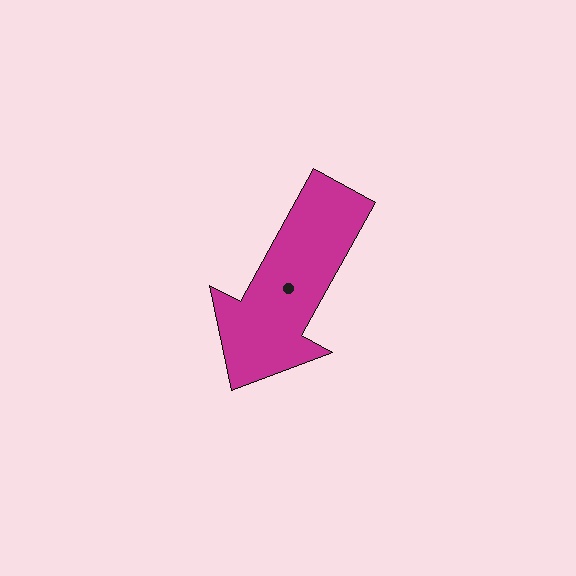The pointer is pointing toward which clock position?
Roughly 7 o'clock.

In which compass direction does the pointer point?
Southwest.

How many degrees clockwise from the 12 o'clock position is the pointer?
Approximately 209 degrees.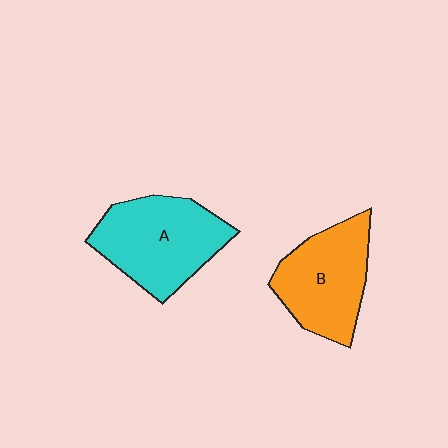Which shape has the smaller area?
Shape B (orange).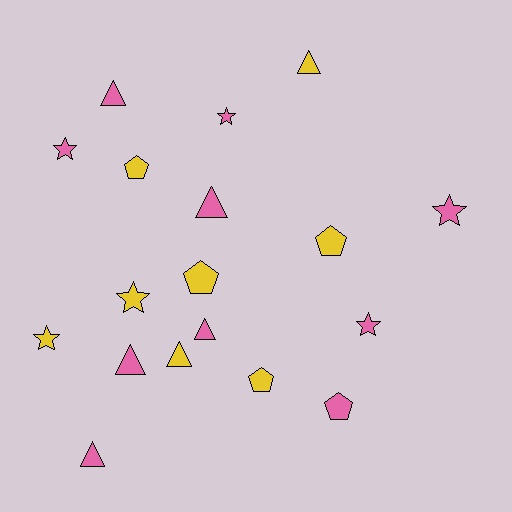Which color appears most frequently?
Pink, with 10 objects.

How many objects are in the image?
There are 18 objects.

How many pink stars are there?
There are 4 pink stars.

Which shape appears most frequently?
Triangle, with 7 objects.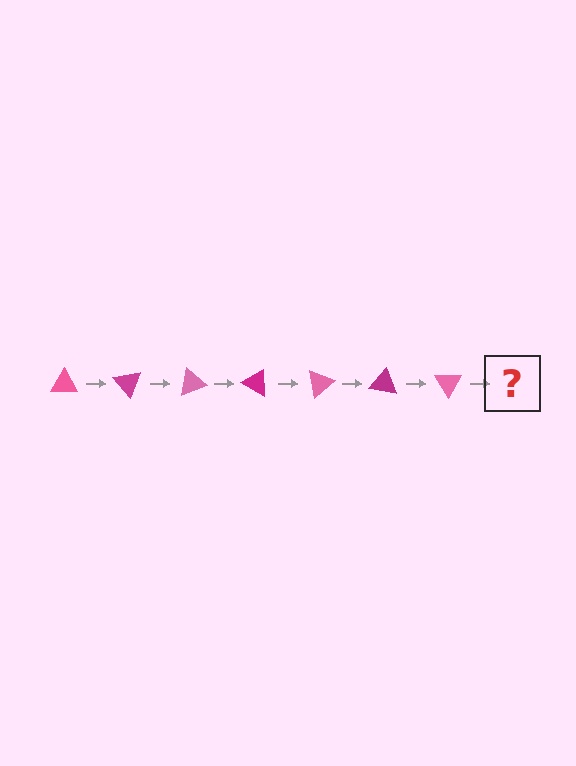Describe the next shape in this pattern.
It should be a magenta triangle, rotated 350 degrees from the start.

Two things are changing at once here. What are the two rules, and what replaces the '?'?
The two rules are that it rotates 50 degrees each step and the color cycles through pink and magenta. The '?' should be a magenta triangle, rotated 350 degrees from the start.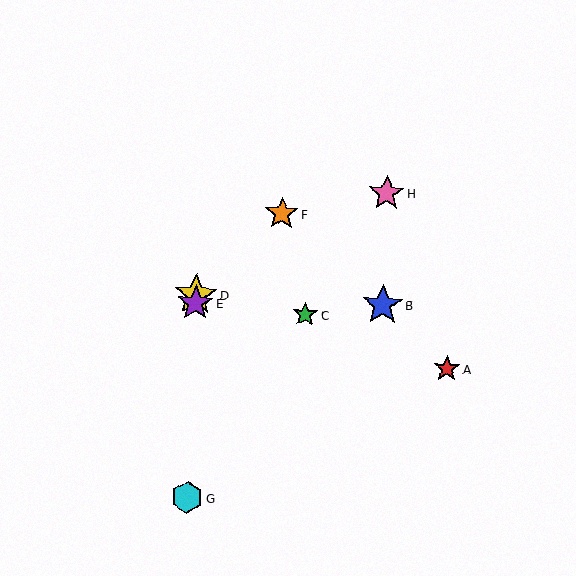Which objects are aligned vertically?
Objects D, E, G are aligned vertically.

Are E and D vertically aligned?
Yes, both are at x≈195.